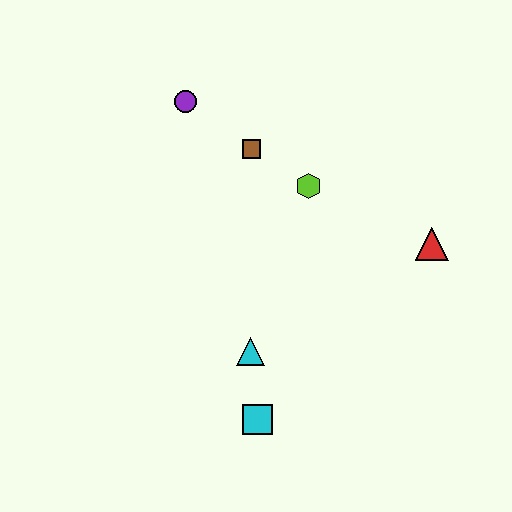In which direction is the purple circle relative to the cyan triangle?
The purple circle is above the cyan triangle.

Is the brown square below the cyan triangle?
No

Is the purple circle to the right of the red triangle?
No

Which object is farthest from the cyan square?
The purple circle is farthest from the cyan square.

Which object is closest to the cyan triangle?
The cyan square is closest to the cyan triangle.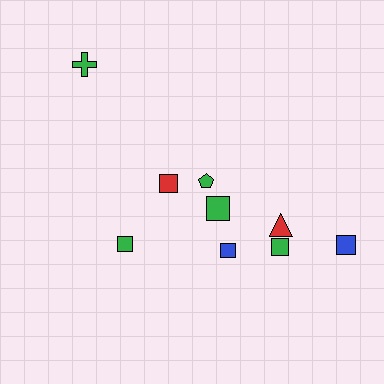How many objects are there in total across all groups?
There are 9 objects.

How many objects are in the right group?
There are 6 objects.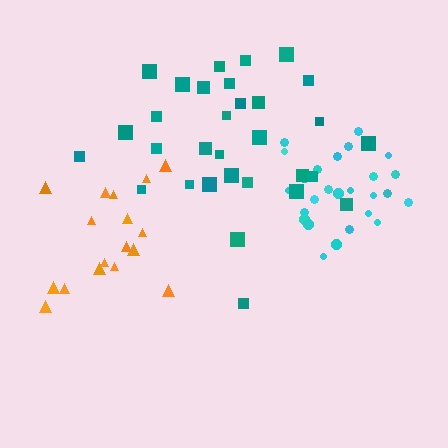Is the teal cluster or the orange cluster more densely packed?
Orange.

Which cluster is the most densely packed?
Cyan.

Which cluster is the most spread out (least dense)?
Teal.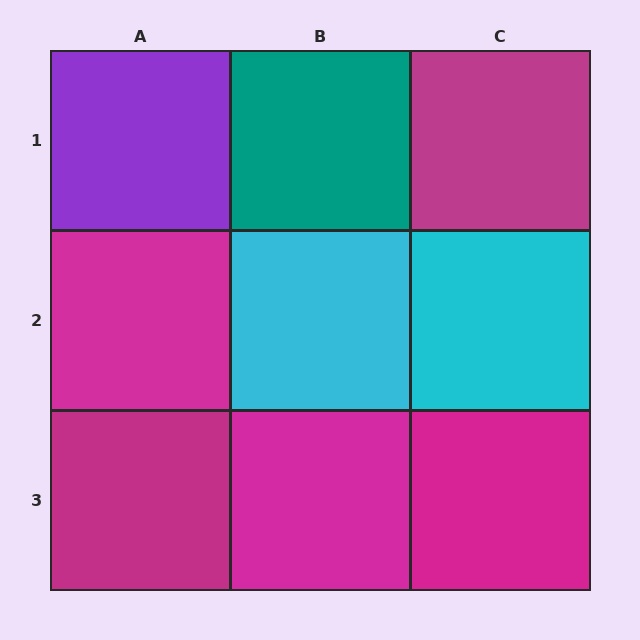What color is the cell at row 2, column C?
Cyan.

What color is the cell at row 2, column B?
Cyan.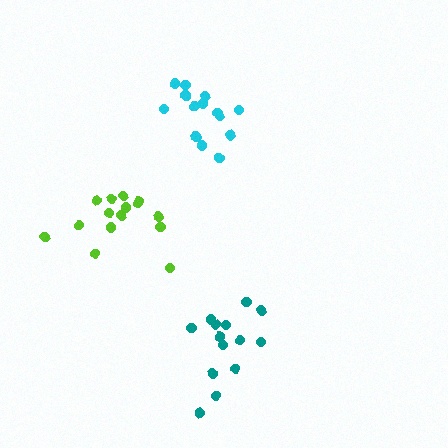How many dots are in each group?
Group 1: 15 dots, Group 2: 14 dots, Group 3: 14 dots (43 total).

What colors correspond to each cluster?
The clusters are colored: lime, cyan, teal.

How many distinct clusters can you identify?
There are 3 distinct clusters.